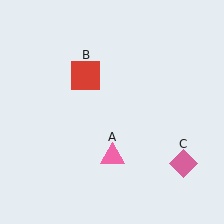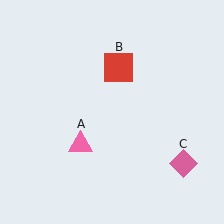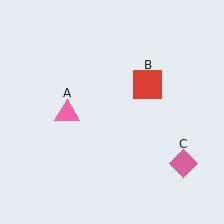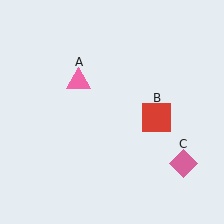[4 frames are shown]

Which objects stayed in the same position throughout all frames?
Pink diamond (object C) remained stationary.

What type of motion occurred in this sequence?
The pink triangle (object A), red square (object B) rotated clockwise around the center of the scene.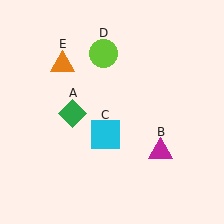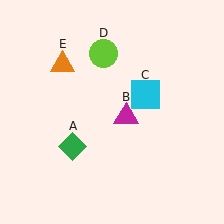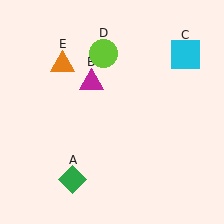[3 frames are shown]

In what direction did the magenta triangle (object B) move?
The magenta triangle (object B) moved up and to the left.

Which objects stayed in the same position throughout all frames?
Lime circle (object D) and orange triangle (object E) remained stationary.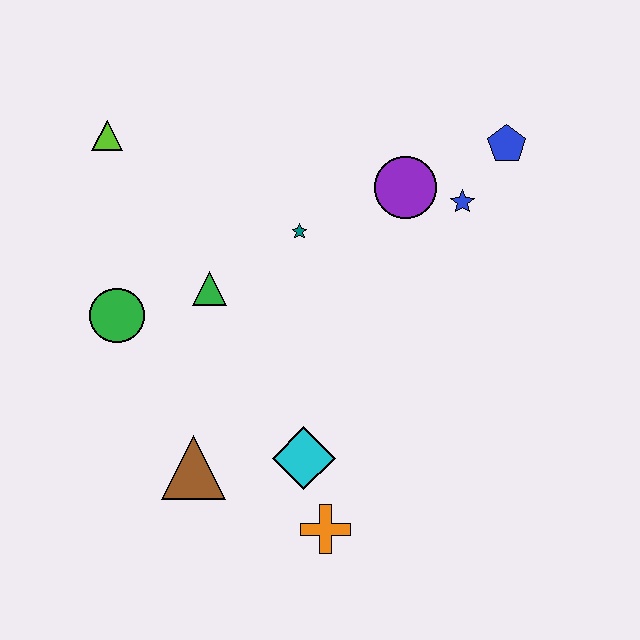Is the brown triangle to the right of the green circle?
Yes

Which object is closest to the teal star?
The green triangle is closest to the teal star.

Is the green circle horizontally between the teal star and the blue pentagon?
No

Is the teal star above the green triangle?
Yes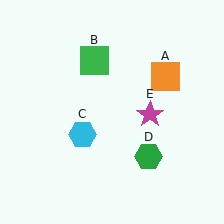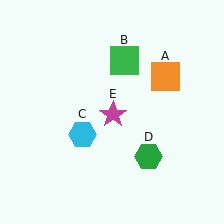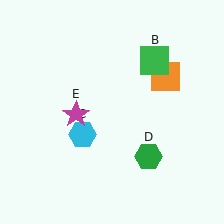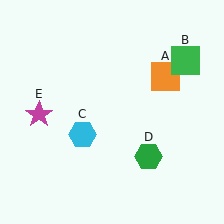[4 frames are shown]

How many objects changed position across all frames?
2 objects changed position: green square (object B), magenta star (object E).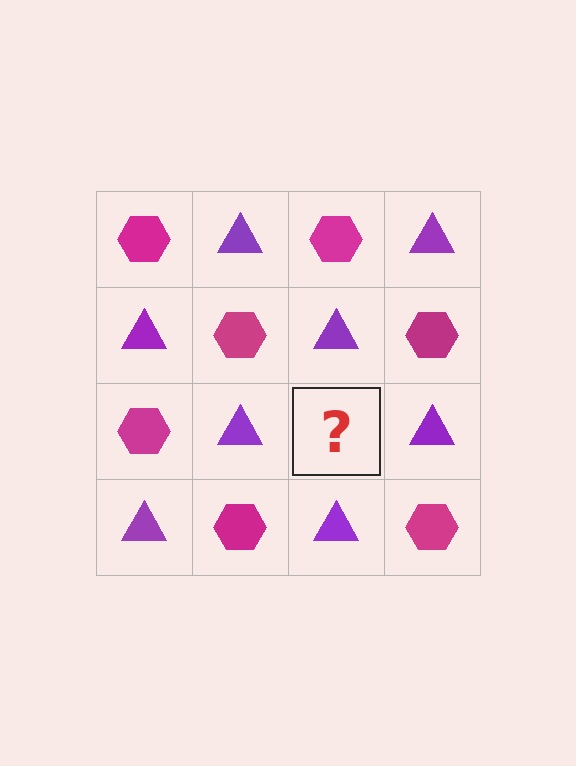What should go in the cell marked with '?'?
The missing cell should contain a magenta hexagon.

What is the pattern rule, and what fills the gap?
The rule is that it alternates magenta hexagon and purple triangle in a checkerboard pattern. The gap should be filled with a magenta hexagon.